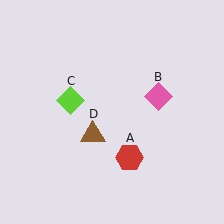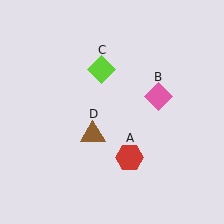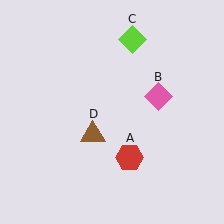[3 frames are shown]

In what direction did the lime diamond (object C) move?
The lime diamond (object C) moved up and to the right.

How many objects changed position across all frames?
1 object changed position: lime diamond (object C).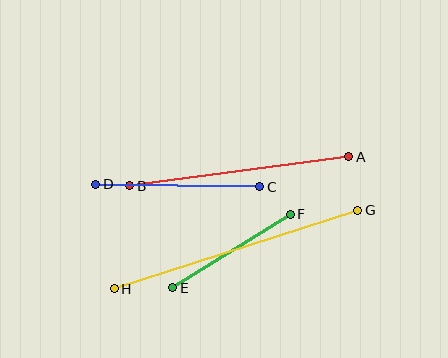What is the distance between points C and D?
The distance is approximately 164 pixels.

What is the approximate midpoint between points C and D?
The midpoint is at approximately (178, 186) pixels.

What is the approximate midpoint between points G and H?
The midpoint is at approximately (236, 249) pixels.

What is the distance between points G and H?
The distance is approximately 256 pixels.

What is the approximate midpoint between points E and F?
The midpoint is at approximately (232, 251) pixels.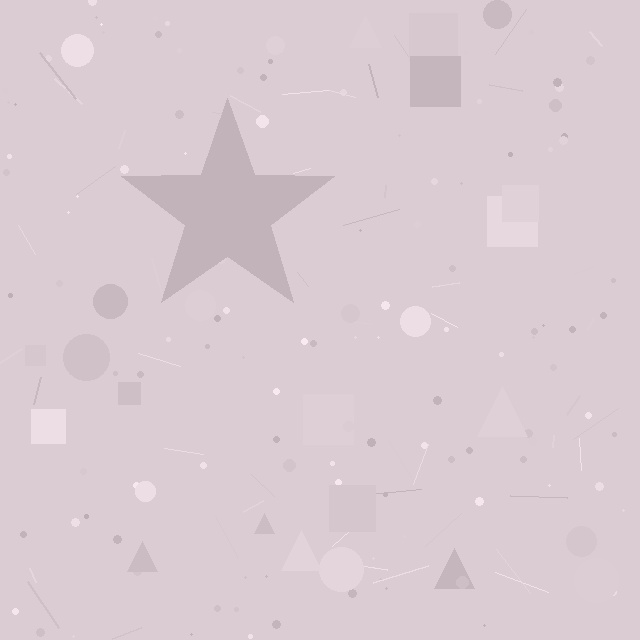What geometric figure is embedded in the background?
A star is embedded in the background.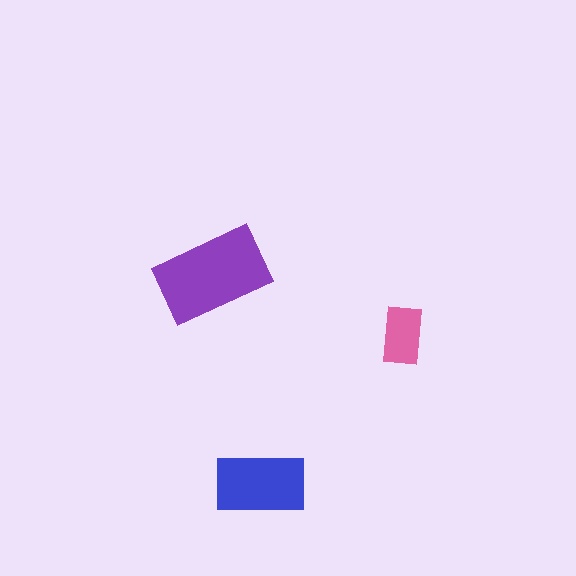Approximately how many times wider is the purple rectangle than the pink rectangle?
About 2 times wider.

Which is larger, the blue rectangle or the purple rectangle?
The purple one.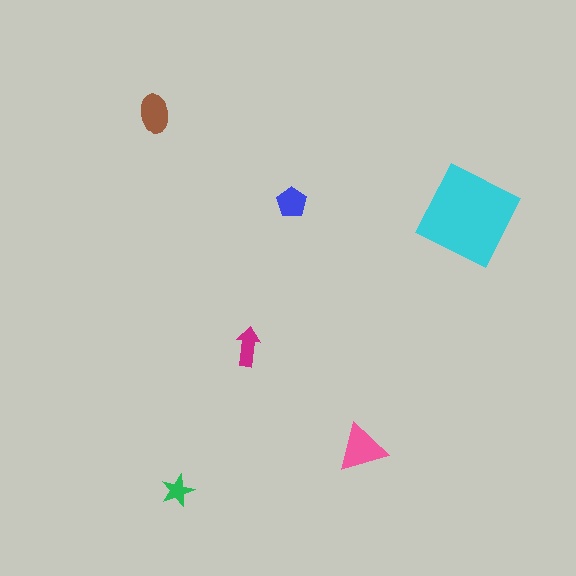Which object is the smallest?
The green star.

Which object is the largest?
The cyan diamond.